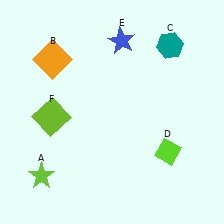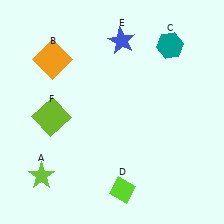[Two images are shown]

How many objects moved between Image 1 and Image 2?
1 object moved between the two images.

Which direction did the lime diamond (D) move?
The lime diamond (D) moved left.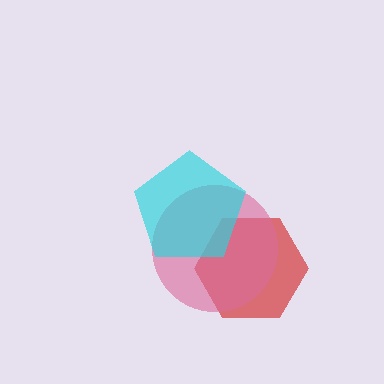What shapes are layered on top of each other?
The layered shapes are: a red hexagon, a pink circle, a cyan pentagon.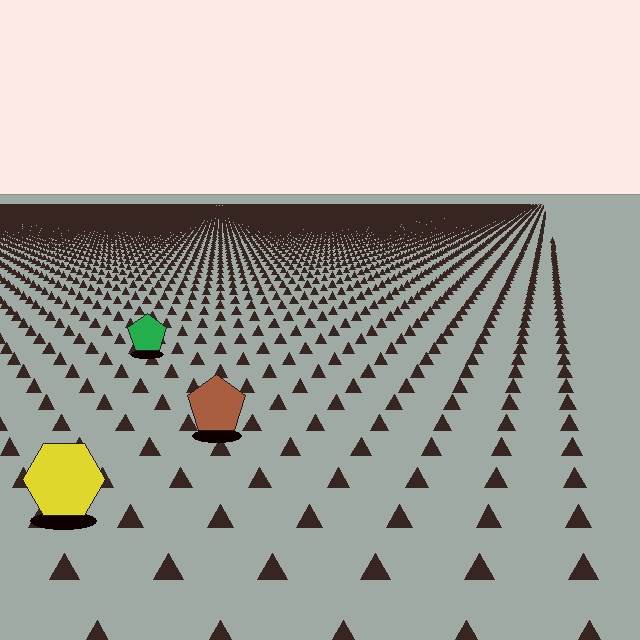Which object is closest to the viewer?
The yellow hexagon is closest. The texture marks near it are larger and more spread out.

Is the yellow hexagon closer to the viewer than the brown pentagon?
Yes. The yellow hexagon is closer — you can tell from the texture gradient: the ground texture is coarser near it.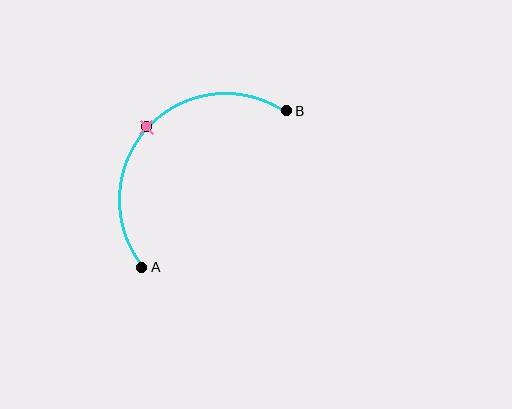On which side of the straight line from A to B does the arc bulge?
The arc bulges above and to the left of the straight line connecting A and B.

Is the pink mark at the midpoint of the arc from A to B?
Yes. The pink mark lies on the arc at equal arc-length from both A and B — it is the arc midpoint.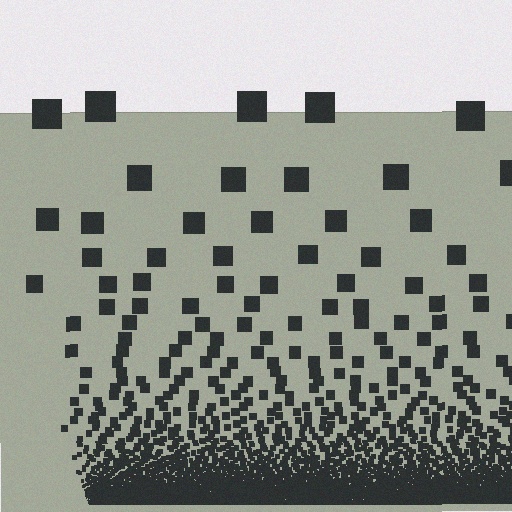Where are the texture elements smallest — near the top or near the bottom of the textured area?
Near the bottom.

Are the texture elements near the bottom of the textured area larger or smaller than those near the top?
Smaller. The gradient is inverted — elements near the bottom are smaller and denser.